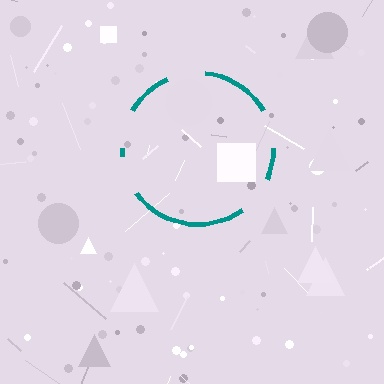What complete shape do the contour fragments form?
The contour fragments form a circle.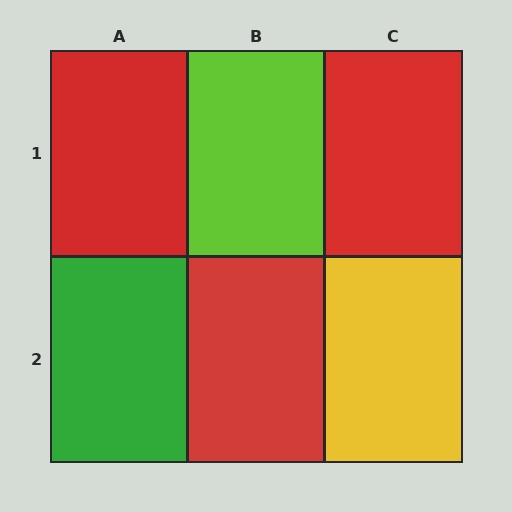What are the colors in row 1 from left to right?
Red, lime, red.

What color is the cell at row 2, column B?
Red.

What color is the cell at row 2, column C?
Yellow.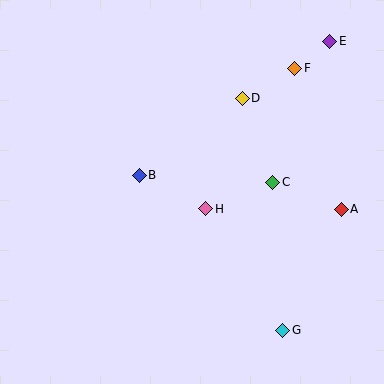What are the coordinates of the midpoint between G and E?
The midpoint between G and E is at (306, 186).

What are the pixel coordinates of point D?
Point D is at (242, 98).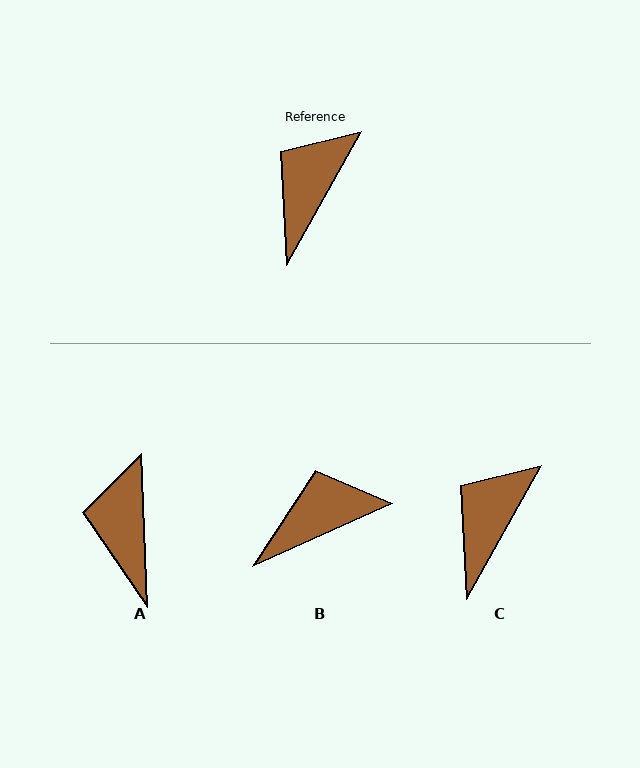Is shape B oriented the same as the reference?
No, it is off by about 36 degrees.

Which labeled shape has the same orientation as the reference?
C.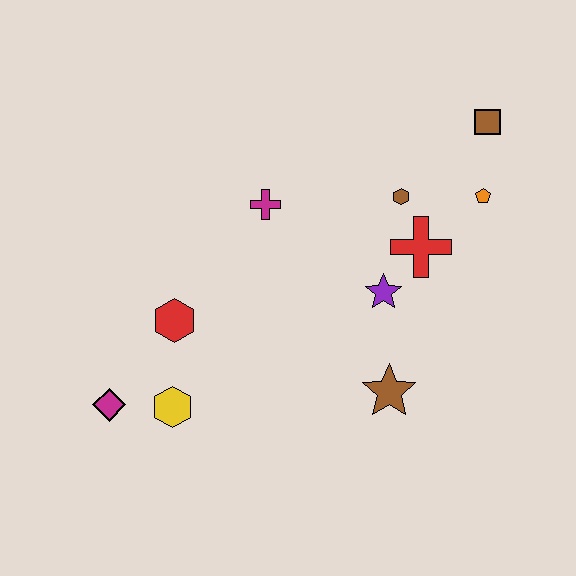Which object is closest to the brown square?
The orange pentagon is closest to the brown square.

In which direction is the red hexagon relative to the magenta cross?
The red hexagon is below the magenta cross.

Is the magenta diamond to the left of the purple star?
Yes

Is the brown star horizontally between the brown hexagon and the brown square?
No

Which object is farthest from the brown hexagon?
The magenta diamond is farthest from the brown hexagon.